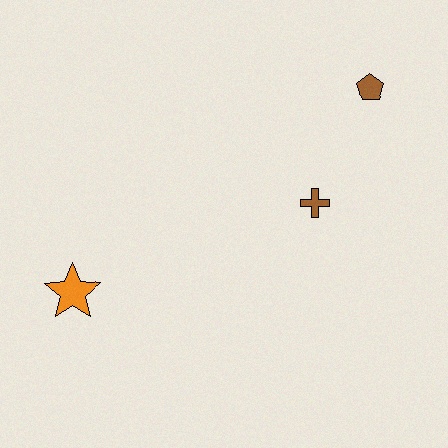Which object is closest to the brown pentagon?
The brown cross is closest to the brown pentagon.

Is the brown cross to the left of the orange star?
No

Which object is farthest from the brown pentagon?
The orange star is farthest from the brown pentagon.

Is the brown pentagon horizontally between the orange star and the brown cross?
No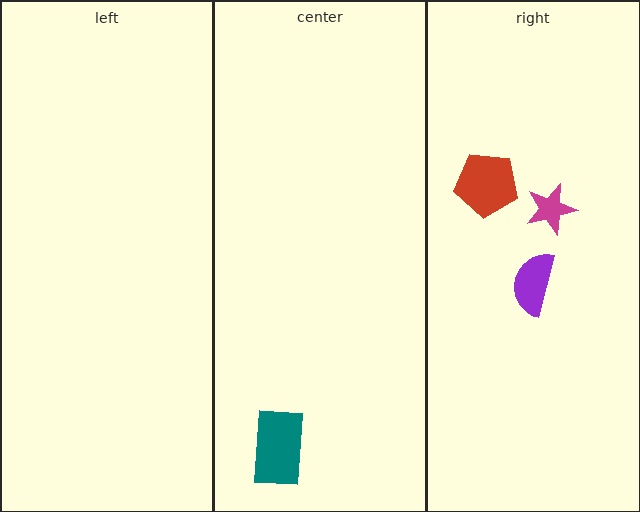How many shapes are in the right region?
3.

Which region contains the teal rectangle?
The center region.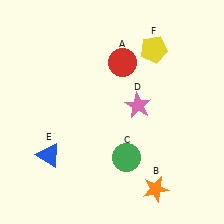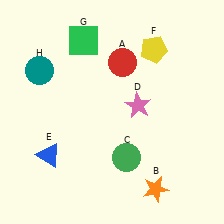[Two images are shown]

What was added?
A green square (G), a teal circle (H) were added in Image 2.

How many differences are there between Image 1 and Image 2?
There are 2 differences between the two images.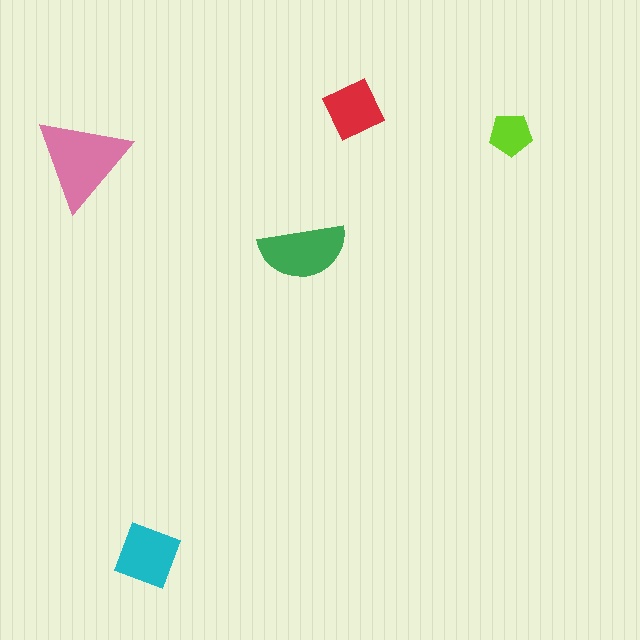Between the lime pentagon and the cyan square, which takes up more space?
The cyan square.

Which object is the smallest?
The lime pentagon.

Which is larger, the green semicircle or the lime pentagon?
The green semicircle.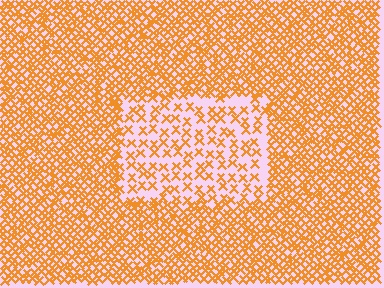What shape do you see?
I see a rectangle.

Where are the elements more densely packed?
The elements are more densely packed outside the rectangle boundary.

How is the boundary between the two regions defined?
The boundary is defined by a change in element density (approximately 2.3x ratio). All elements are the same color, size, and shape.